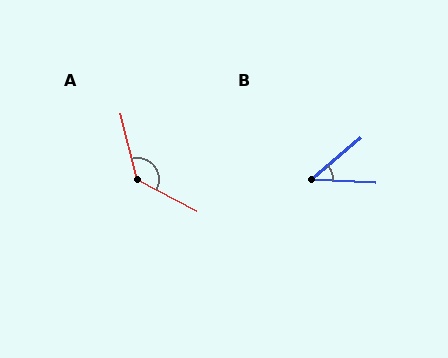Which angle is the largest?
A, at approximately 131 degrees.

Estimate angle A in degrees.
Approximately 131 degrees.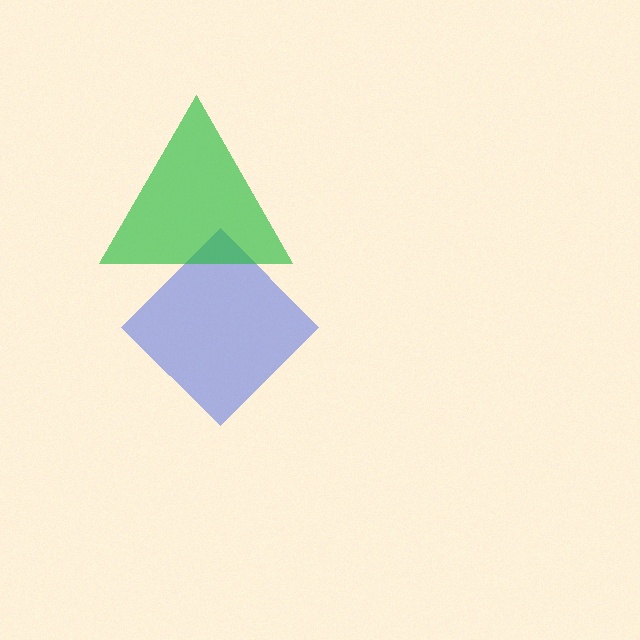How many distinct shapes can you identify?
There are 2 distinct shapes: a blue diamond, a green triangle.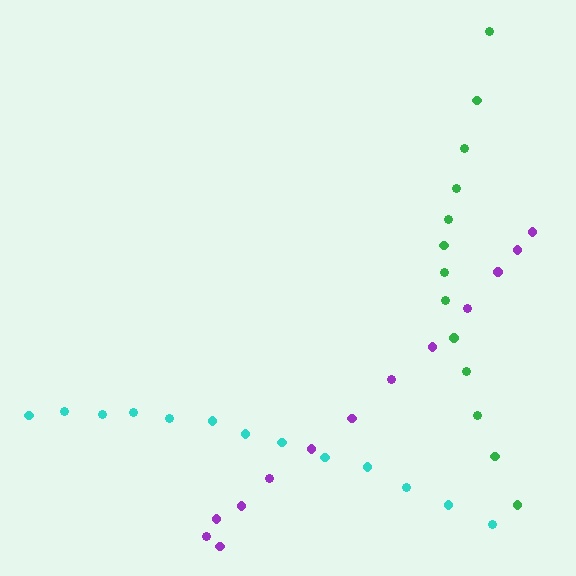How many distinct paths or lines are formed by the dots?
There are 3 distinct paths.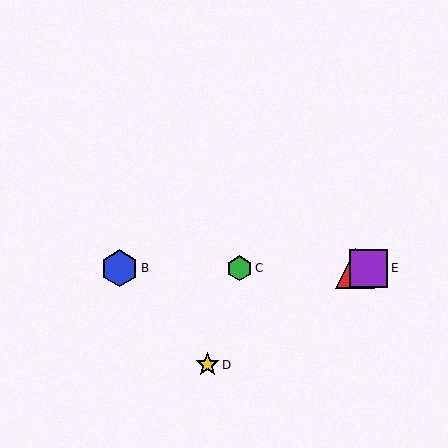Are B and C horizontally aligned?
Yes, both are at y≈268.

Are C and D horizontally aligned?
No, C is at y≈268 and D is at y≈365.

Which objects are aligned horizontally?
Objects A, B, C, E are aligned horizontally.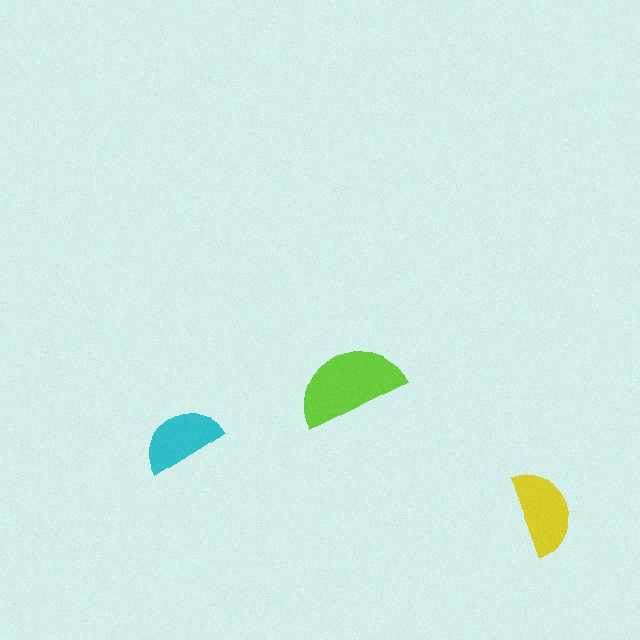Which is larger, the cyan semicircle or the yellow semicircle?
The yellow one.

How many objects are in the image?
There are 3 objects in the image.